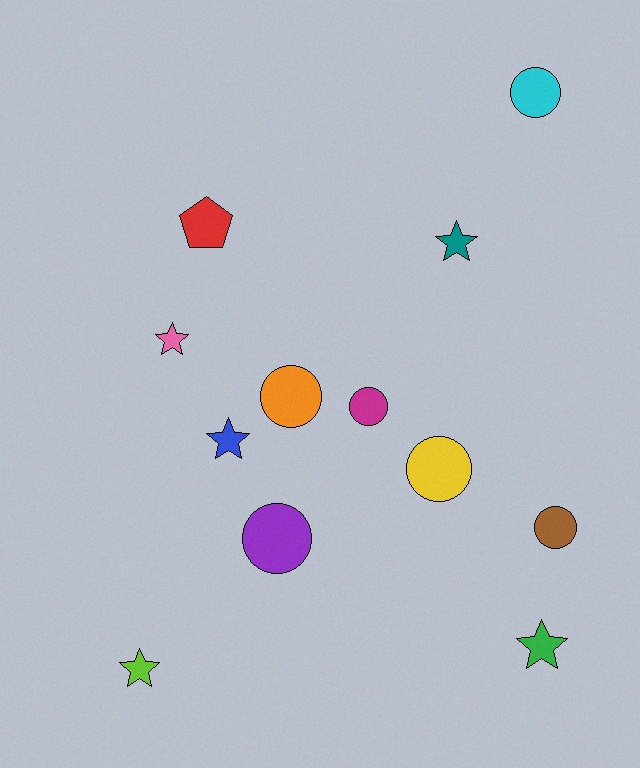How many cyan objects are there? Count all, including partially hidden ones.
There is 1 cyan object.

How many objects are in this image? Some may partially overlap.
There are 12 objects.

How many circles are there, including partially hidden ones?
There are 6 circles.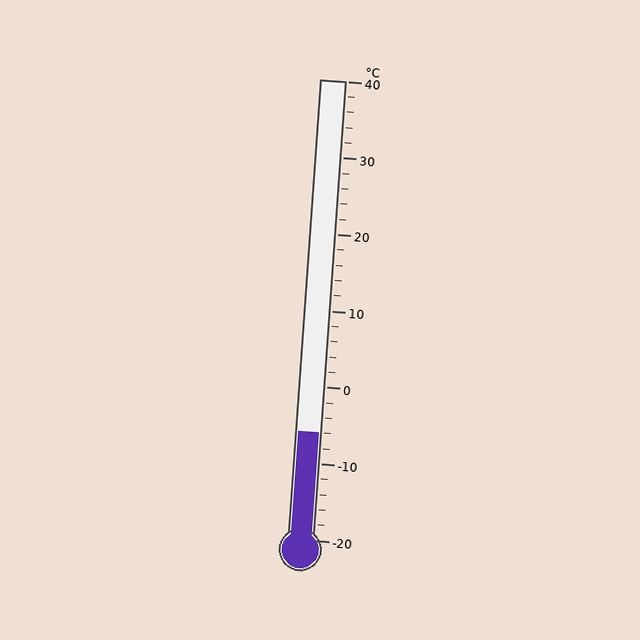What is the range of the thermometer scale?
The thermometer scale ranges from -20°C to 40°C.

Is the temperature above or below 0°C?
The temperature is below 0°C.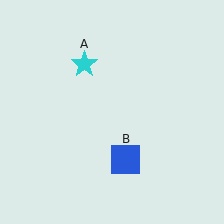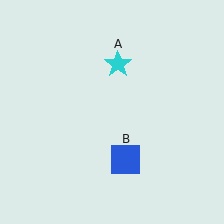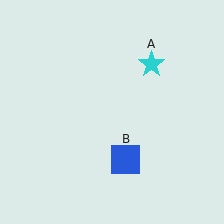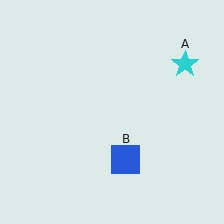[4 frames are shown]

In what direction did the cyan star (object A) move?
The cyan star (object A) moved right.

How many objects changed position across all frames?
1 object changed position: cyan star (object A).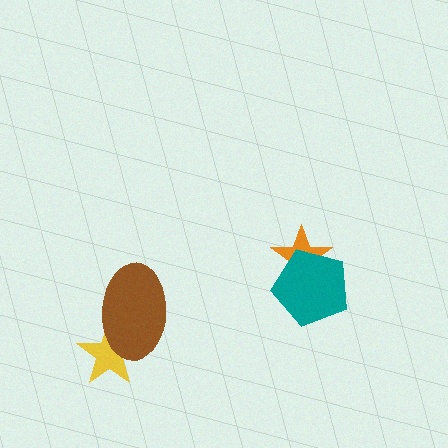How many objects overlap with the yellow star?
1 object overlaps with the yellow star.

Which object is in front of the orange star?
The teal pentagon is in front of the orange star.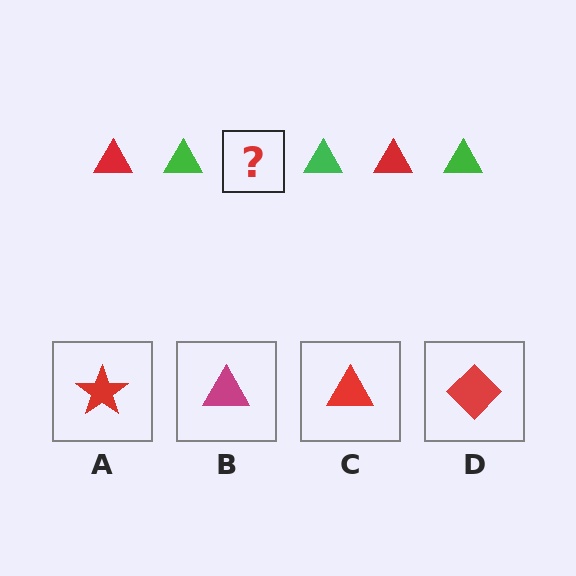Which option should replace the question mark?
Option C.